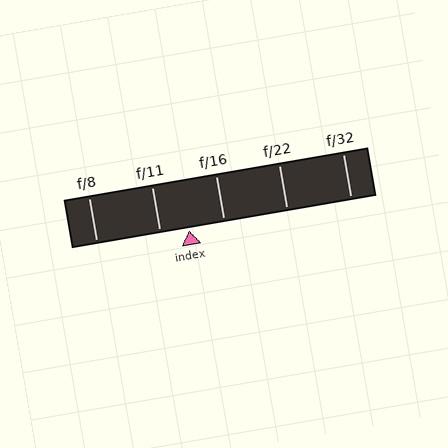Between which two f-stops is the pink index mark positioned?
The index mark is between f/11 and f/16.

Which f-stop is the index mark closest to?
The index mark is closest to f/11.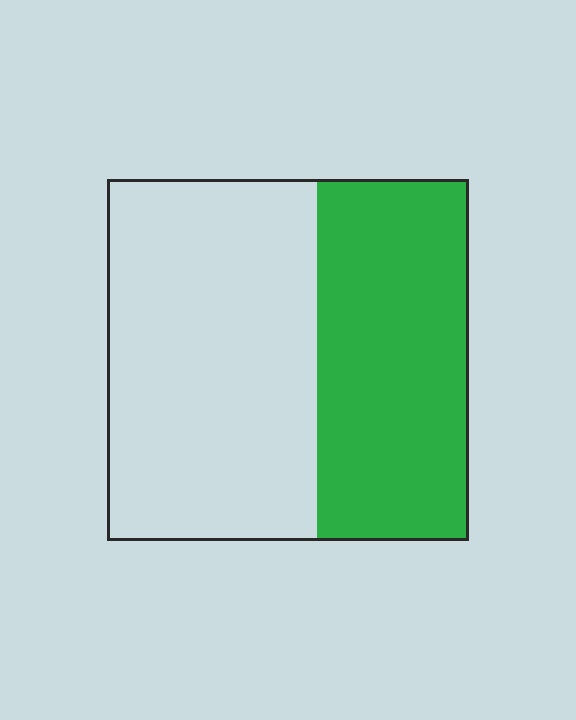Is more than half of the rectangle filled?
No.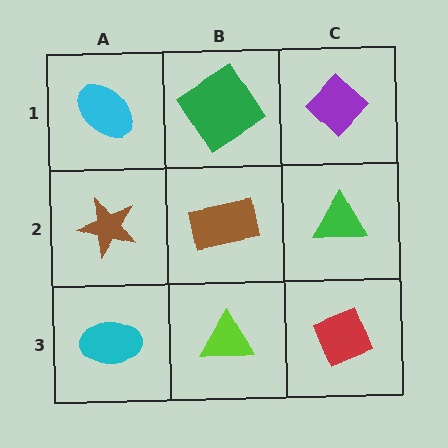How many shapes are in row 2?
3 shapes.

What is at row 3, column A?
A cyan ellipse.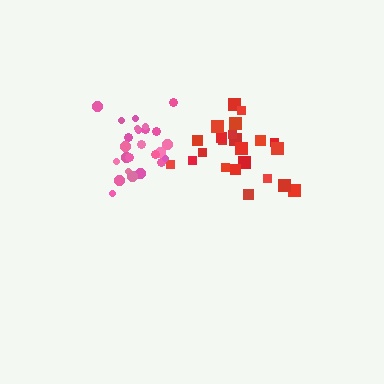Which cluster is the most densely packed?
Pink.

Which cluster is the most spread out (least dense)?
Red.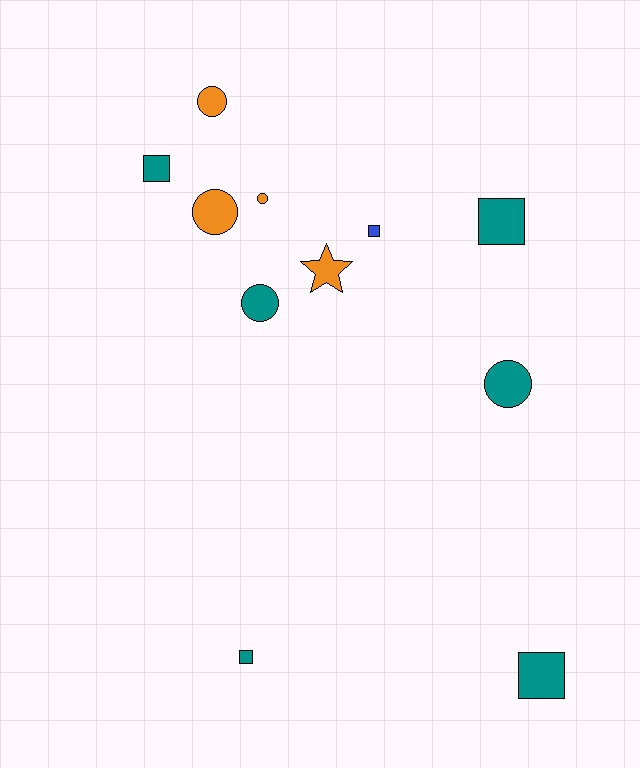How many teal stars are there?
There are no teal stars.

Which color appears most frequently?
Teal, with 6 objects.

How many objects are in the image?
There are 11 objects.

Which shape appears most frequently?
Circle, with 5 objects.